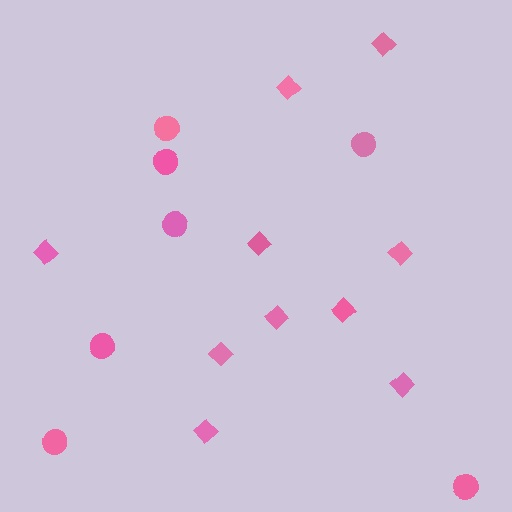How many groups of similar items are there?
There are 2 groups: one group of circles (7) and one group of diamonds (10).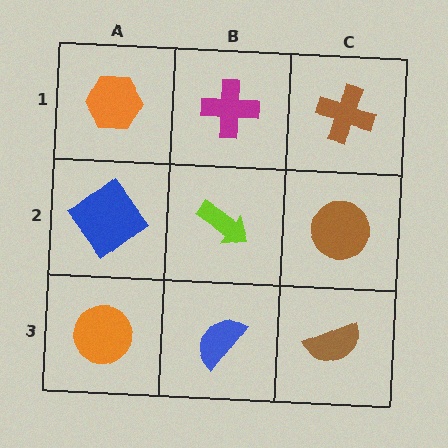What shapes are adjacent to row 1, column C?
A brown circle (row 2, column C), a magenta cross (row 1, column B).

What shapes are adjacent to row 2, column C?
A brown cross (row 1, column C), a brown semicircle (row 3, column C), a lime arrow (row 2, column B).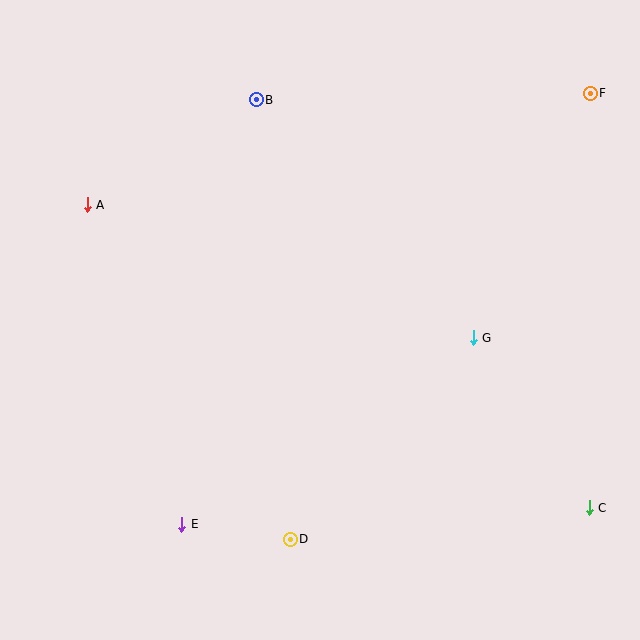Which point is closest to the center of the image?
Point G at (473, 338) is closest to the center.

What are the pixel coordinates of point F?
Point F is at (590, 93).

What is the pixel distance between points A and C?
The distance between A and C is 586 pixels.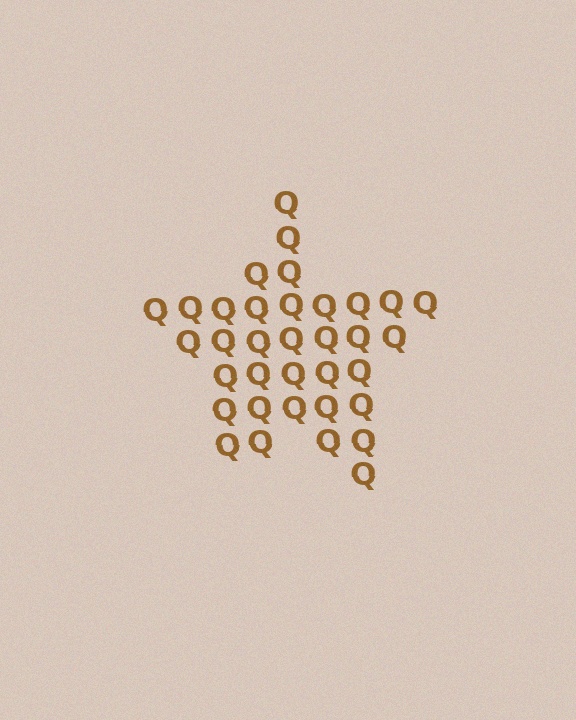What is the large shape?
The large shape is a star.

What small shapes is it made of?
It is made of small letter Q's.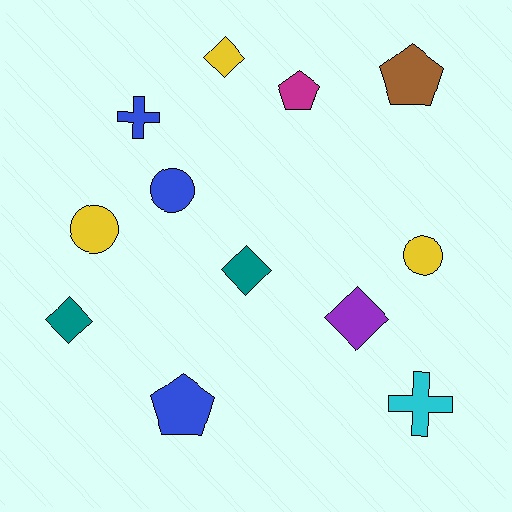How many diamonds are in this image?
There are 4 diamonds.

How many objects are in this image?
There are 12 objects.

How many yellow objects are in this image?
There are 3 yellow objects.